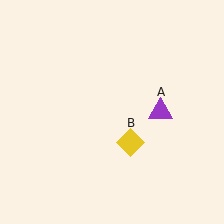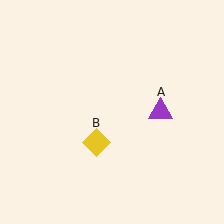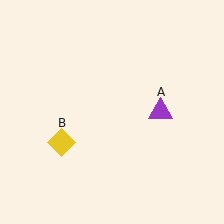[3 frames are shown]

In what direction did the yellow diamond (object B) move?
The yellow diamond (object B) moved left.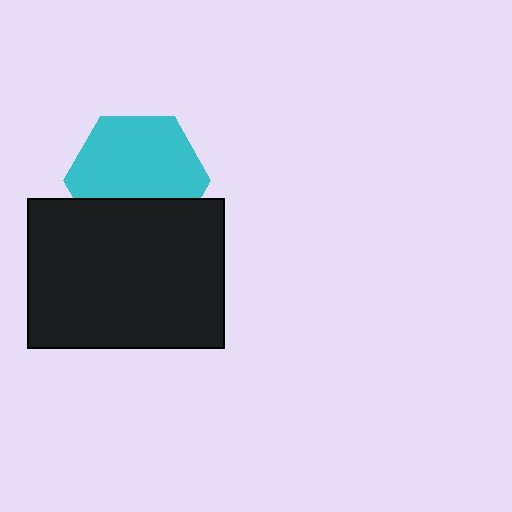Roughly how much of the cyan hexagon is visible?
Most of it is visible (roughly 66%).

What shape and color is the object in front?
The object in front is a black rectangle.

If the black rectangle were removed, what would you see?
You would see the complete cyan hexagon.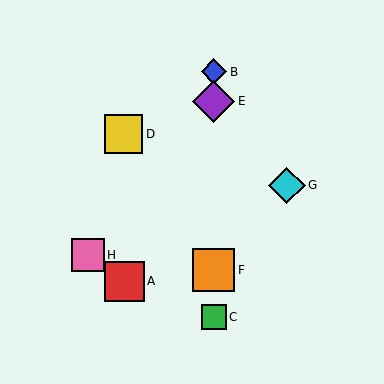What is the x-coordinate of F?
Object F is at x≈214.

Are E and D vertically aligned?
No, E is at x≈214 and D is at x≈123.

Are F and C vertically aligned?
Yes, both are at x≈214.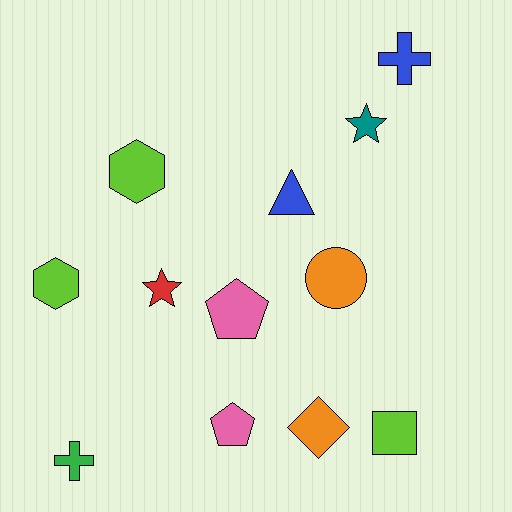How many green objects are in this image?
There is 1 green object.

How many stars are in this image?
There are 2 stars.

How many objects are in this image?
There are 12 objects.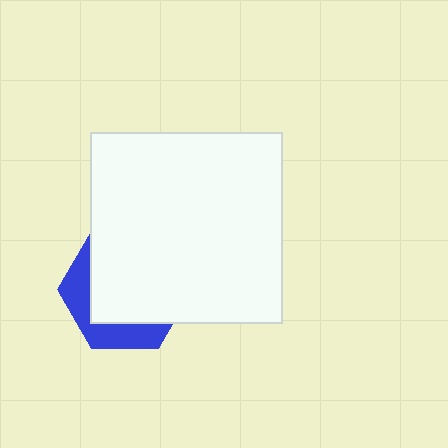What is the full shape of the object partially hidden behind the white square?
The partially hidden object is a blue hexagon.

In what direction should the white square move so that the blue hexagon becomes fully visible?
The white square should move toward the upper-right. That is the shortest direction to clear the overlap and leave the blue hexagon fully visible.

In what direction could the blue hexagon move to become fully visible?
The blue hexagon could move toward the lower-left. That would shift it out from behind the white square entirely.